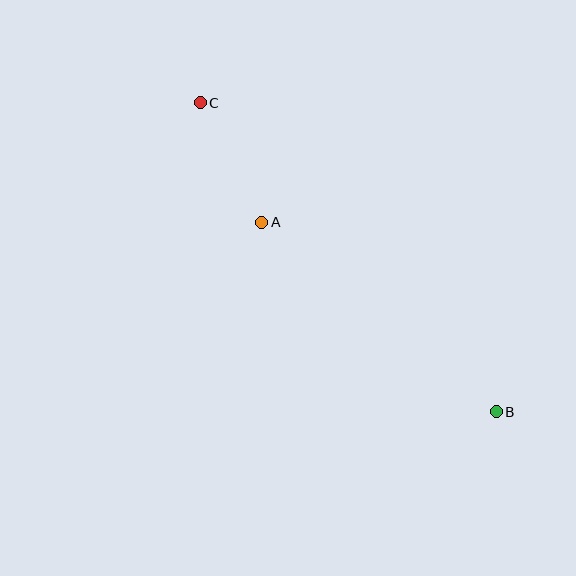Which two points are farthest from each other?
Points B and C are farthest from each other.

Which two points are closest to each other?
Points A and C are closest to each other.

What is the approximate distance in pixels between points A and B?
The distance between A and B is approximately 302 pixels.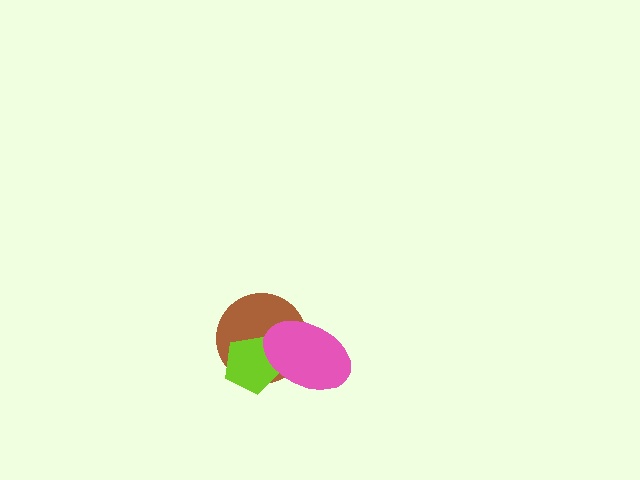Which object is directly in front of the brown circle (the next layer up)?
The lime pentagon is directly in front of the brown circle.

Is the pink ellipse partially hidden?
No, no other shape covers it.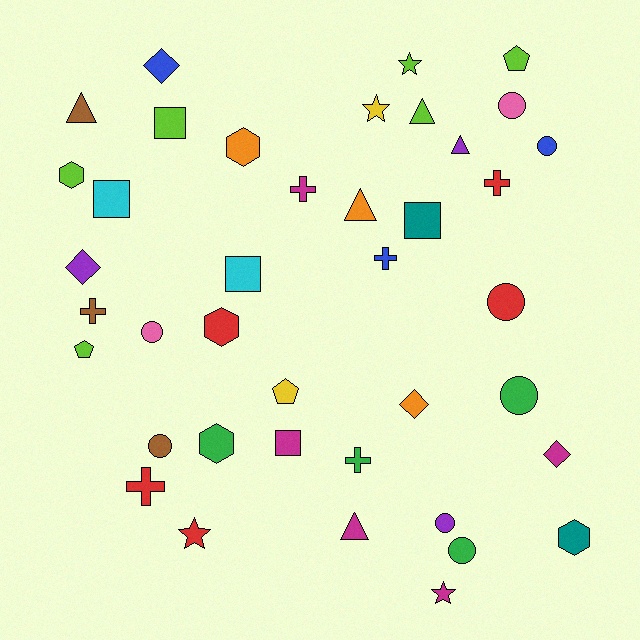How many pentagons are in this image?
There are 3 pentagons.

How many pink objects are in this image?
There are 2 pink objects.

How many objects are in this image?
There are 40 objects.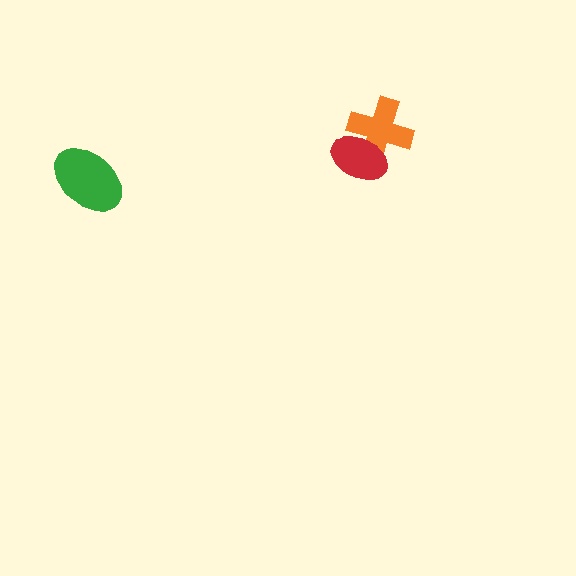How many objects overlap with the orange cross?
1 object overlaps with the orange cross.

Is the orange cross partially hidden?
Yes, it is partially covered by another shape.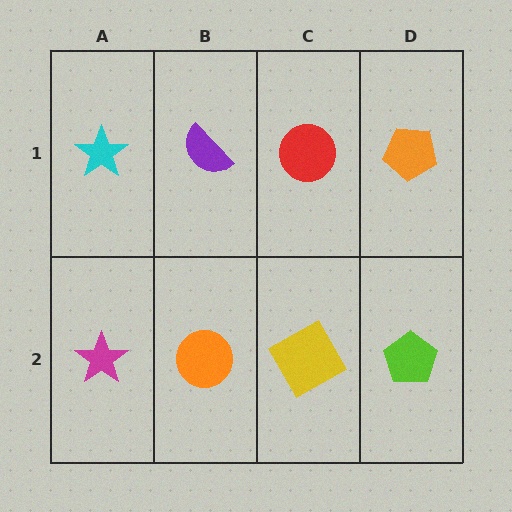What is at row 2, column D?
A lime pentagon.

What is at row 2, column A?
A magenta star.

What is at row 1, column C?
A red circle.